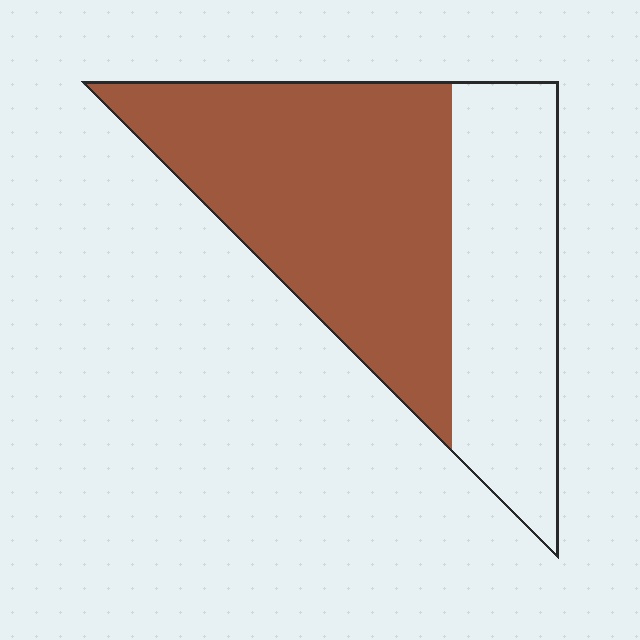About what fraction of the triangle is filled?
About three fifths (3/5).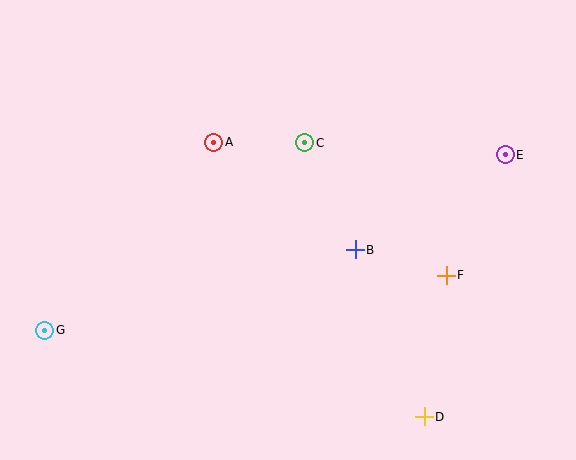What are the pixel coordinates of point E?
Point E is at (505, 155).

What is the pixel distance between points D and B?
The distance between D and B is 181 pixels.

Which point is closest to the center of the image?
Point B at (355, 250) is closest to the center.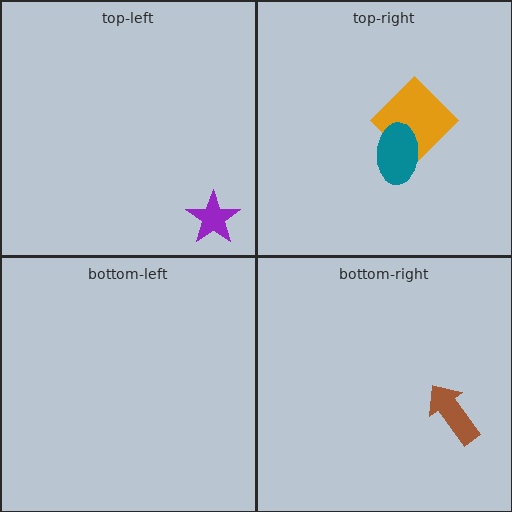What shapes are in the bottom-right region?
The brown arrow.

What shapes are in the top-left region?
The purple star.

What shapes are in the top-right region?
The orange diamond, the teal ellipse.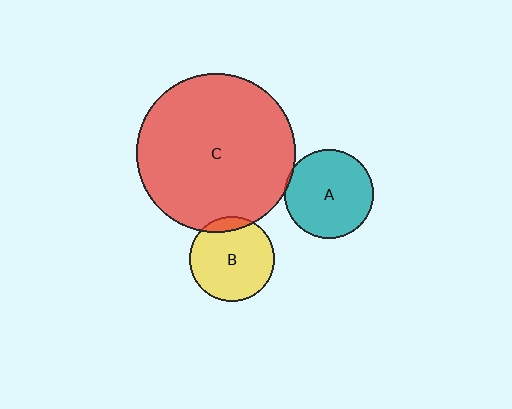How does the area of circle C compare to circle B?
Approximately 3.5 times.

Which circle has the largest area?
Circle C (red).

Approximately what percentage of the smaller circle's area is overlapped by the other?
Approximately 5%.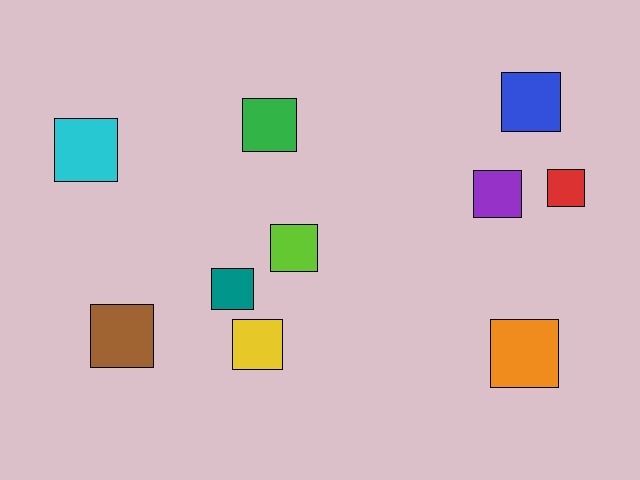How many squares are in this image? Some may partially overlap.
There are 10 squares.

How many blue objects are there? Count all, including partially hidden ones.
There is 1 blue object.